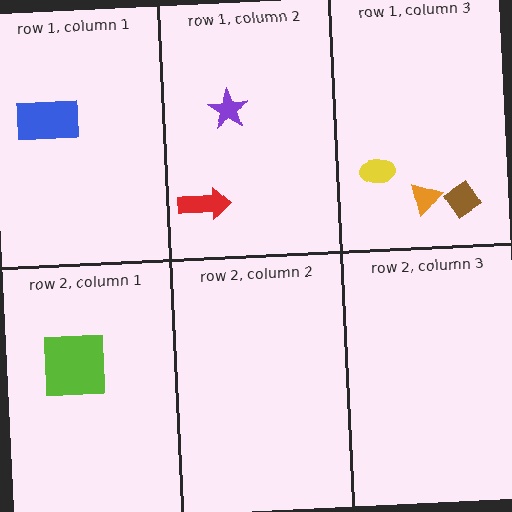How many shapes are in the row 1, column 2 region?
2.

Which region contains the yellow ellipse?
The row 1, column 3 region.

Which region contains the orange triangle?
The row 1, column 3 region.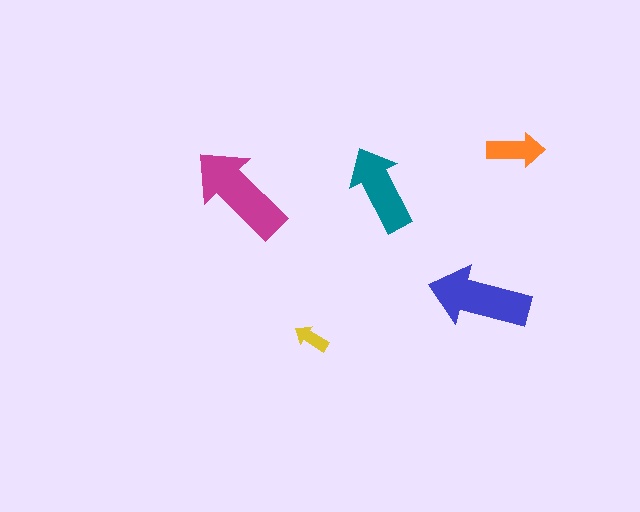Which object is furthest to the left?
The magenta arrow is leftmost.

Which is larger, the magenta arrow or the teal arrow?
The magenta one.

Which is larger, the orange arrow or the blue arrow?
The blue one.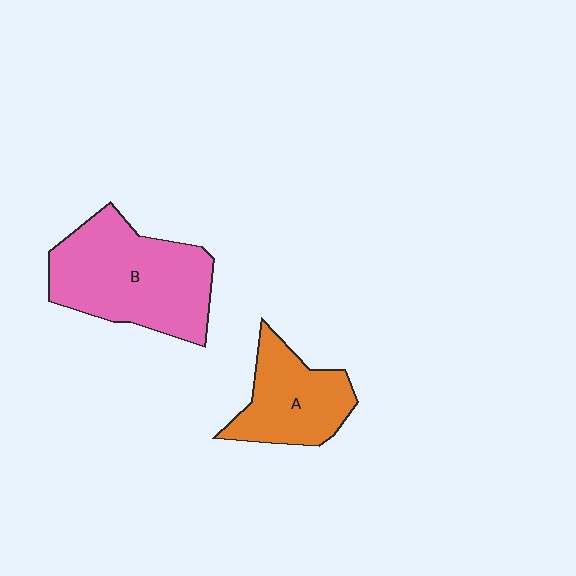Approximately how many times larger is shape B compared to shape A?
Approximately 1.6 times.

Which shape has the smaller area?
Shape A (orange).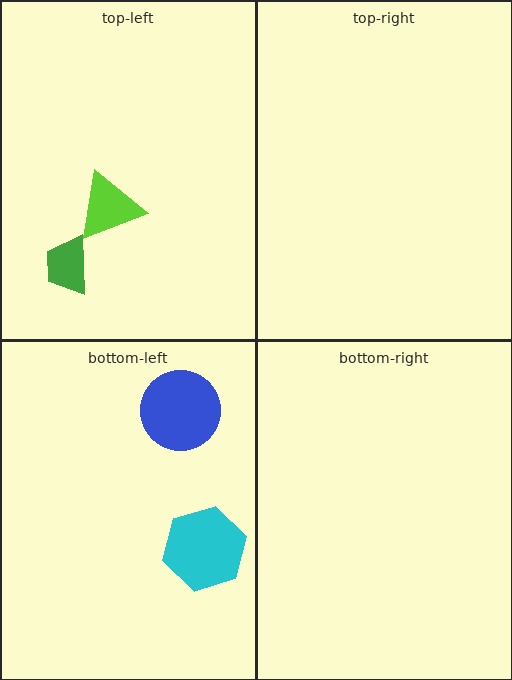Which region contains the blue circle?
The bottom-left region.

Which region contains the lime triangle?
The top-left region.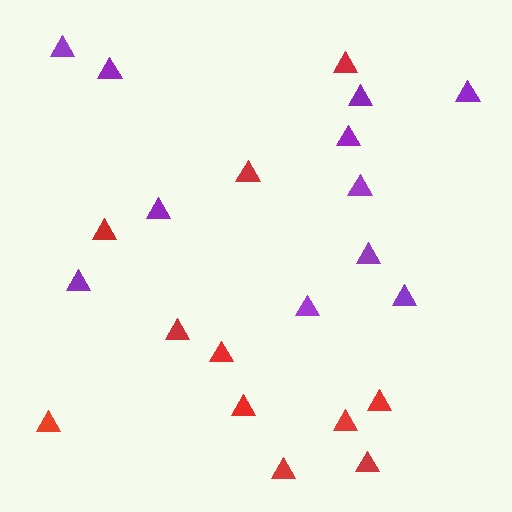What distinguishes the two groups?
There are 2 groups: one group of purple triangles (11) and one group of red triangles (11).